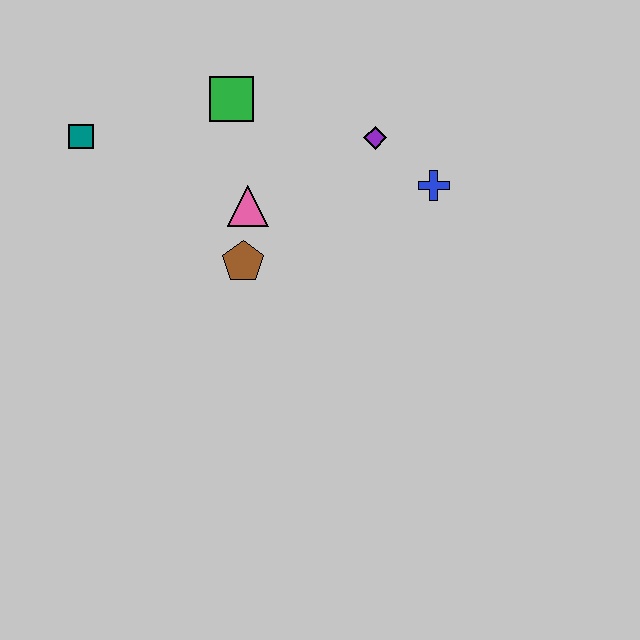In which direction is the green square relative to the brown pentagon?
The green square is above the brown pentagon.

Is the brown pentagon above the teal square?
No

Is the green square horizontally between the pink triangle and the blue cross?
No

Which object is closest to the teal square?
The green square is closest to the teal square.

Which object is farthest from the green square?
The blue cross is farthest from the green square.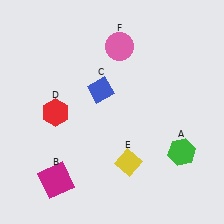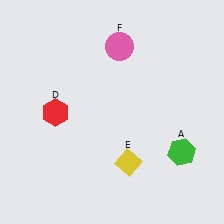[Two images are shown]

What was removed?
The blue diamond (C), the magenta square (B) were removed in Image 2.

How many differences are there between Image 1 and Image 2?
There are 2 differences between the two images.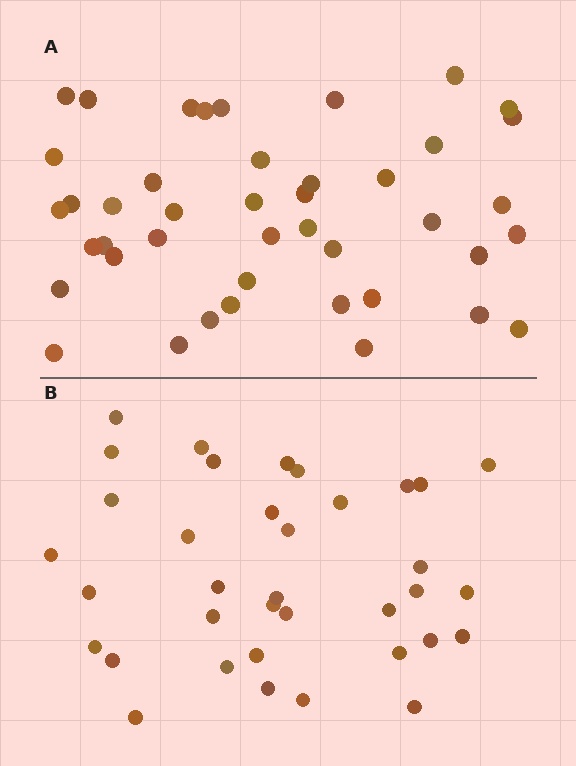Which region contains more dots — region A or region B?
Region A (the top region) has more dots.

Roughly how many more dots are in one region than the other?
Region A has roughly 8 or so more dots than region B.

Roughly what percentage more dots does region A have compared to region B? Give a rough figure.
About 20% more.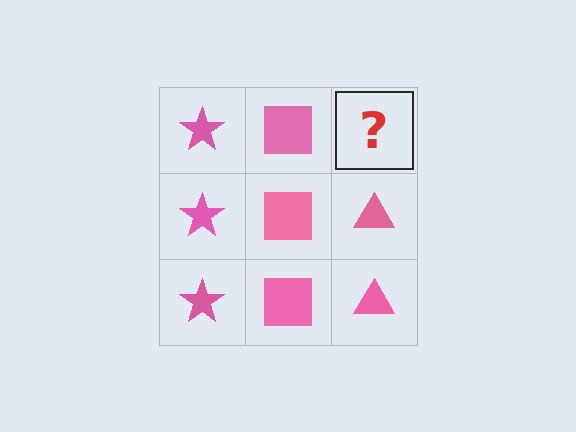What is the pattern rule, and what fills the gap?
The rule is that each column has a consistent shape. The gap should be filled with a pink triangle.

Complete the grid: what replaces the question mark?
The question mark should be replaced with a pink triangle.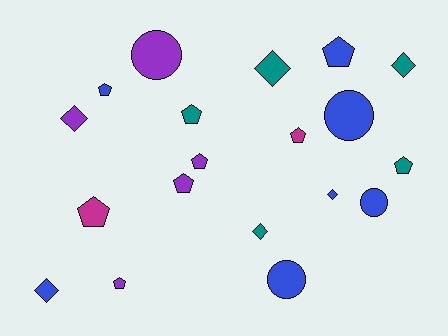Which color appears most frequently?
Blue, with 7 objects.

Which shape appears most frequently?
Pentagon, with 9 objects.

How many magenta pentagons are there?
There are 2 magenta pentagons.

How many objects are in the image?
There are 19 objects.